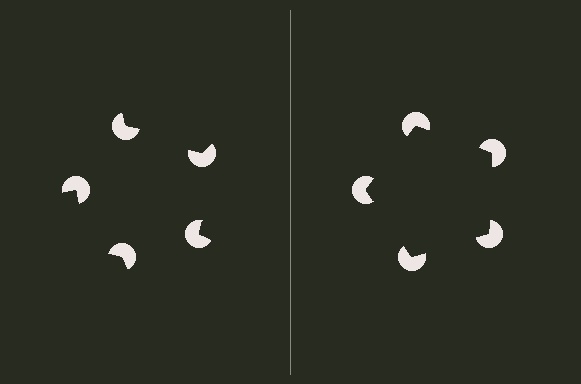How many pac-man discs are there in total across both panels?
10 — 5 on each side.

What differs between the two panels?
The pac-man discs are positioned identically on both sides; only the wedge orientations differ. On the right they align to a pentagon; on the left they are misaligned.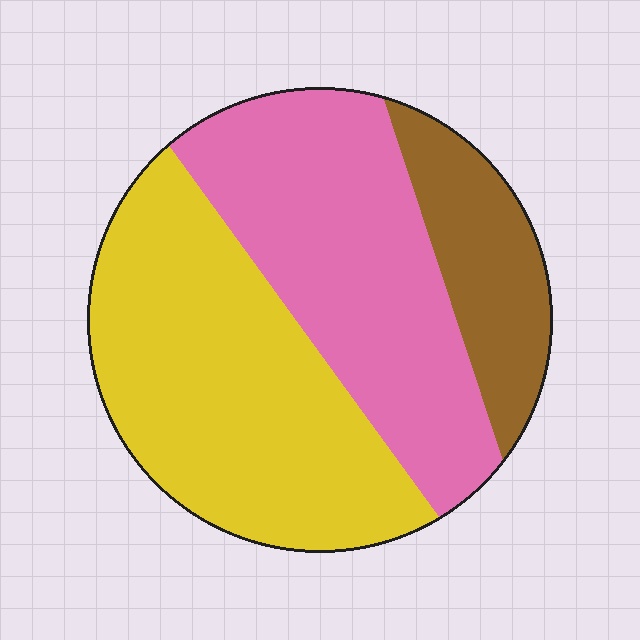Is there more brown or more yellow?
Yellow.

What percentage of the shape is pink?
Pink takes up between a quarter and a half of the shape.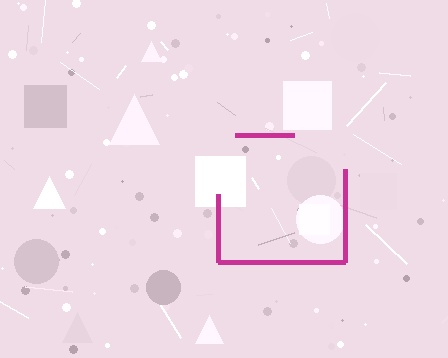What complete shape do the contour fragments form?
The contour fragments form a square.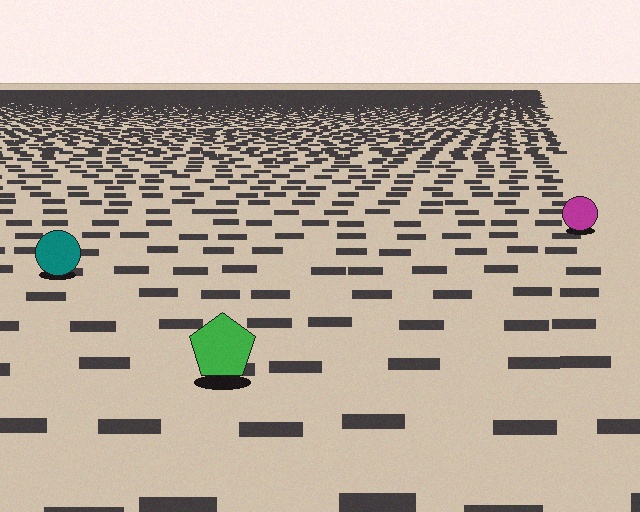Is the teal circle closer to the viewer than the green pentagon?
No. The green pentagon is closer — you can tell from the texture gradient: the ground texture is coarser near it.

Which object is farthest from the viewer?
The magenta circle is farthest from the viewer. It appears smaller and the ground texture around it is denser.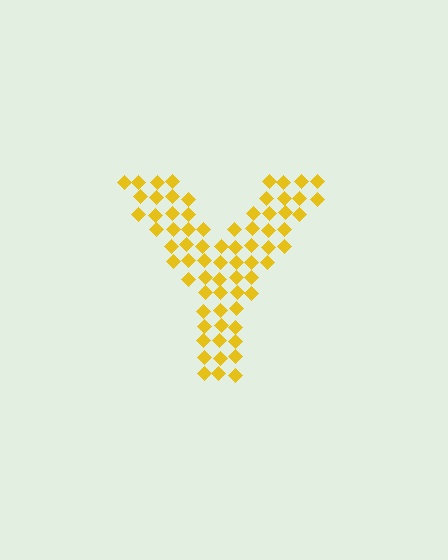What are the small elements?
The small elements are diamonds.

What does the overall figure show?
The overall figure shows the letter Y.